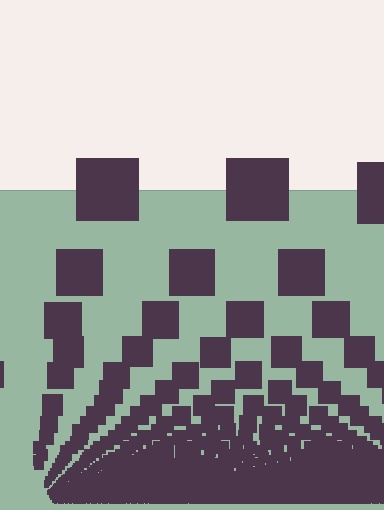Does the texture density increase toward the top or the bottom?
Density increases toward the bottom.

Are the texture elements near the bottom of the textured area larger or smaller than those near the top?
Smaller. The gradient is inverted — elements near the bottom are smaller and denser.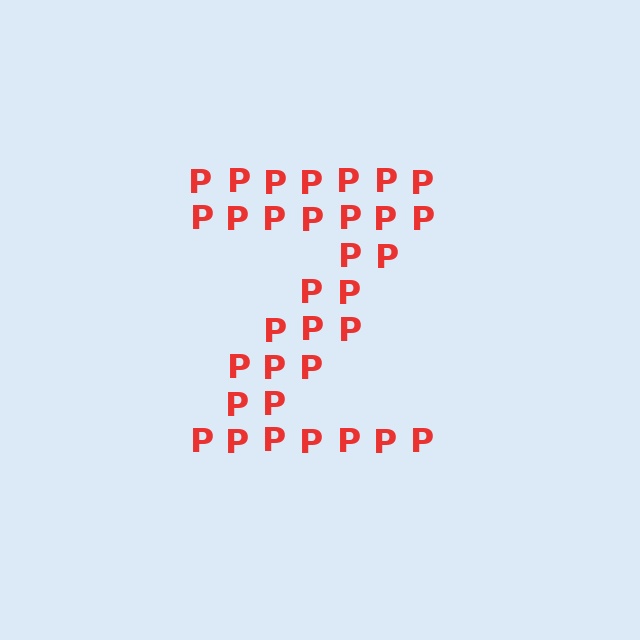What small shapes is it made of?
It is made of small letter P's.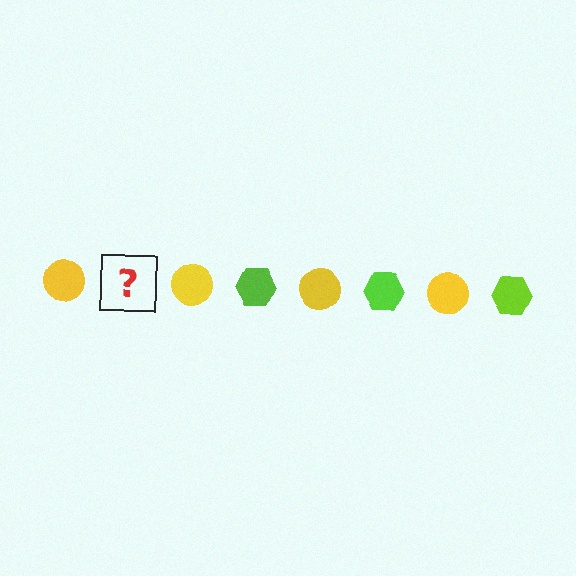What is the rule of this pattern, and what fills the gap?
The rule is that the pattern alternates between yellow circle and lime hexagon. The gap should be filled with a lime hexagon.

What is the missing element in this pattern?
The missing element is a lime hexagon.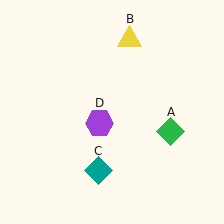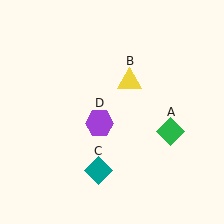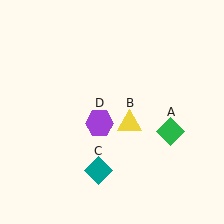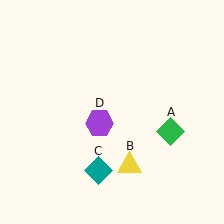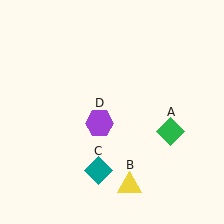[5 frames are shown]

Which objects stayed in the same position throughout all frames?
Green diamond (object A) and teal diamond (object C) and purple hexagon (object D) remained stationary.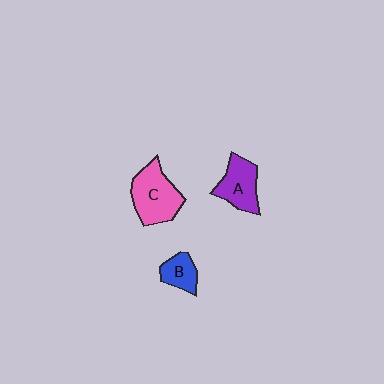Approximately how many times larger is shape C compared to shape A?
Approximately 1.3 times.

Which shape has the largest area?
Shape C (pink).